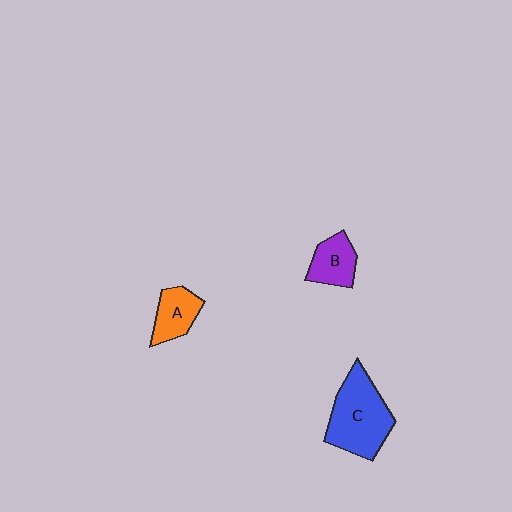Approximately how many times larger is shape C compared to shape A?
Approximately 2.0 times.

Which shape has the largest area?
Shape C (blue).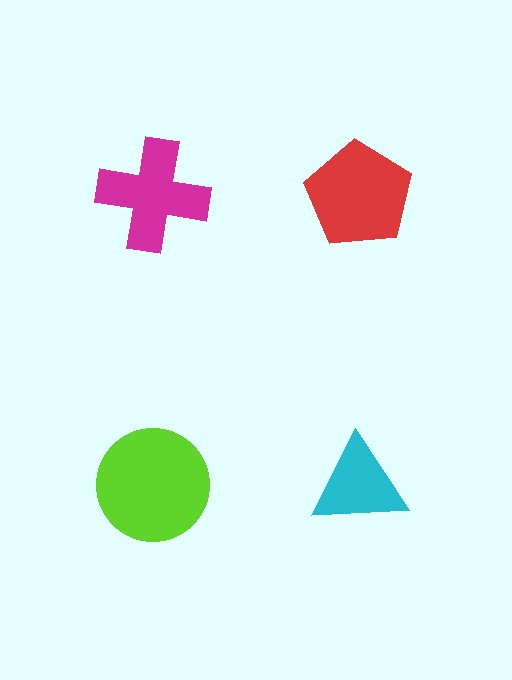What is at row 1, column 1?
A magenta cross.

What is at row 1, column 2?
A red pentagon.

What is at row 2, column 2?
A cyan triangle.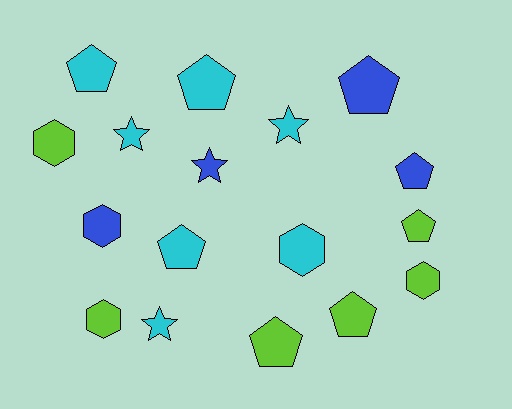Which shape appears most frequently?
Pentagon, with 8 objects.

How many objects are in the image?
There are 17 objects.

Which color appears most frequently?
Cyan, with 7 objects.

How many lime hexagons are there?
There are 3 lime hexagons.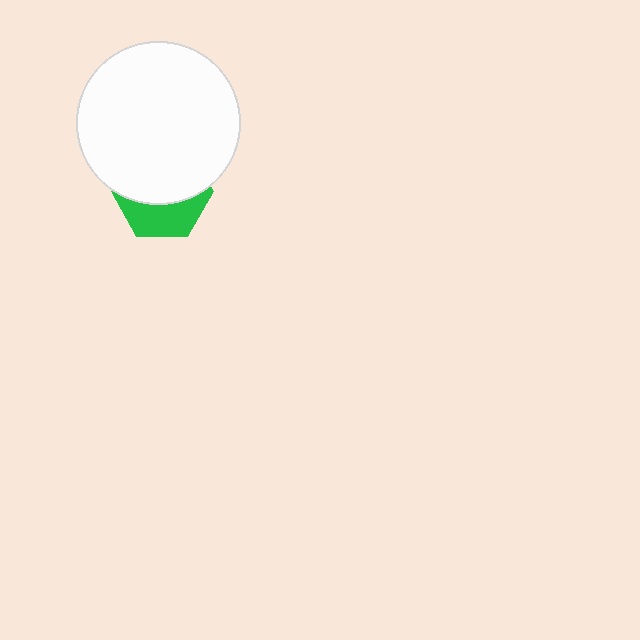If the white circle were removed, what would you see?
You would see the complete green hexagon.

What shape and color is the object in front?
The object in front is a white circle.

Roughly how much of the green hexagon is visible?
A small part of it is visible (roughly 39%).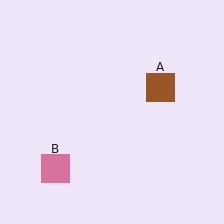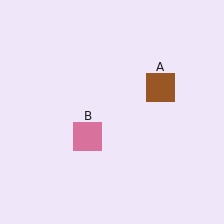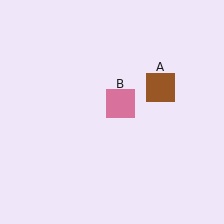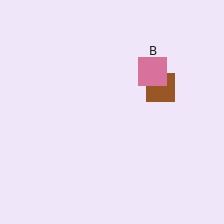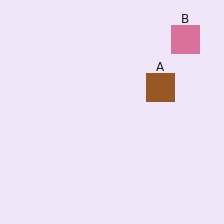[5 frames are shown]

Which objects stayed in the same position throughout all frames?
Brown square (object A) remained stationary.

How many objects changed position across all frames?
1 object changed position: pink square (object B).